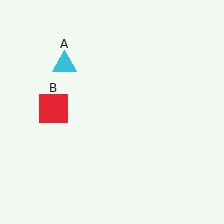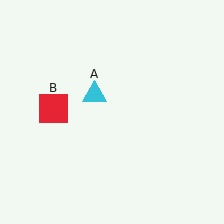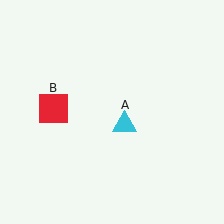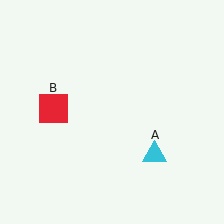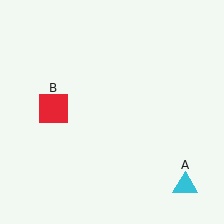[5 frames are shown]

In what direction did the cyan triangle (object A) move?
The cyan triangle (object A) moved down and to the right.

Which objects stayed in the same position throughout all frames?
Red square (object B) remained stationary.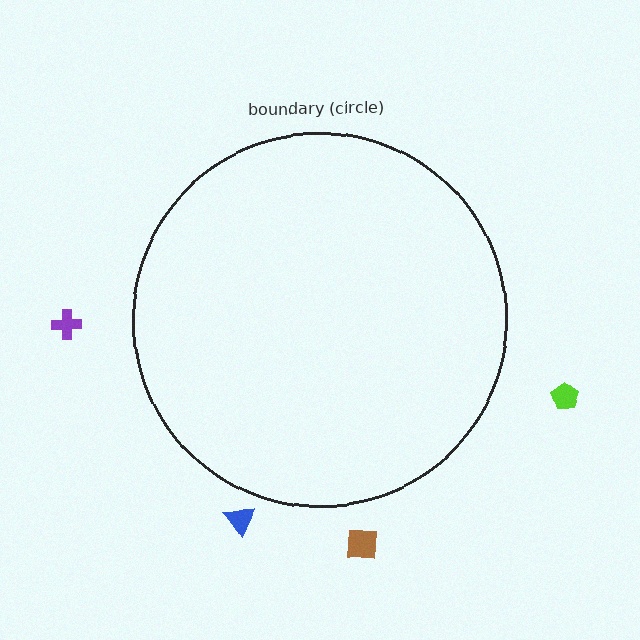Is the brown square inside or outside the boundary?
Outside.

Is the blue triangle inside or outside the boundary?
Outside.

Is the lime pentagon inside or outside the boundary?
Outside.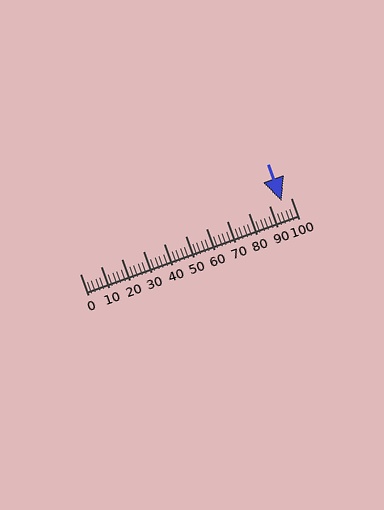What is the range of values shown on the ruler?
The ruler shows values from 0 to 100.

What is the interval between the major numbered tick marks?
The major tick marks are spaced 10 units apart.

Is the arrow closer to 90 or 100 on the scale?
The arrow is closer to 100.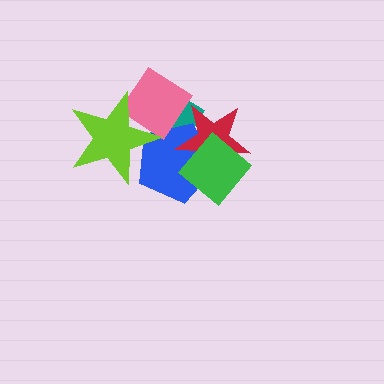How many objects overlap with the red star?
4 objects overlap with the red star.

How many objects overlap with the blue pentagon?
5 objects overlap with the blue pentagon.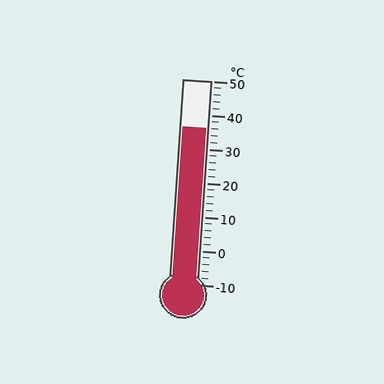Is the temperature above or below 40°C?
The temperature is below 40°C.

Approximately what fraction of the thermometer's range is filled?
The thermometer is filled to approximately 75% of its range.